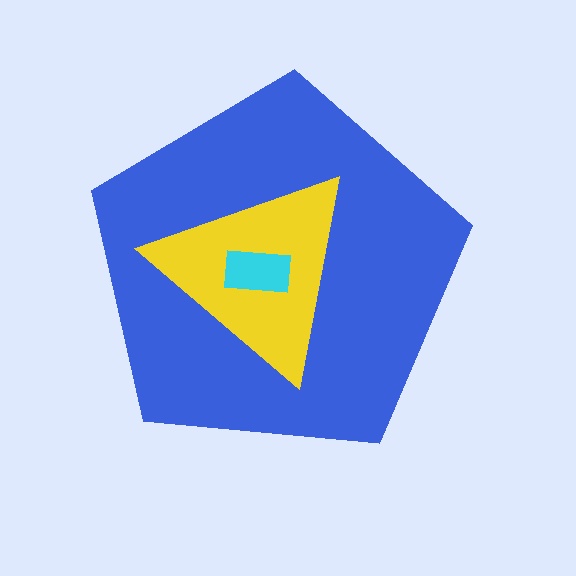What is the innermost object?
The cyan rectangle.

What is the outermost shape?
The blue pentagon.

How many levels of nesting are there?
3.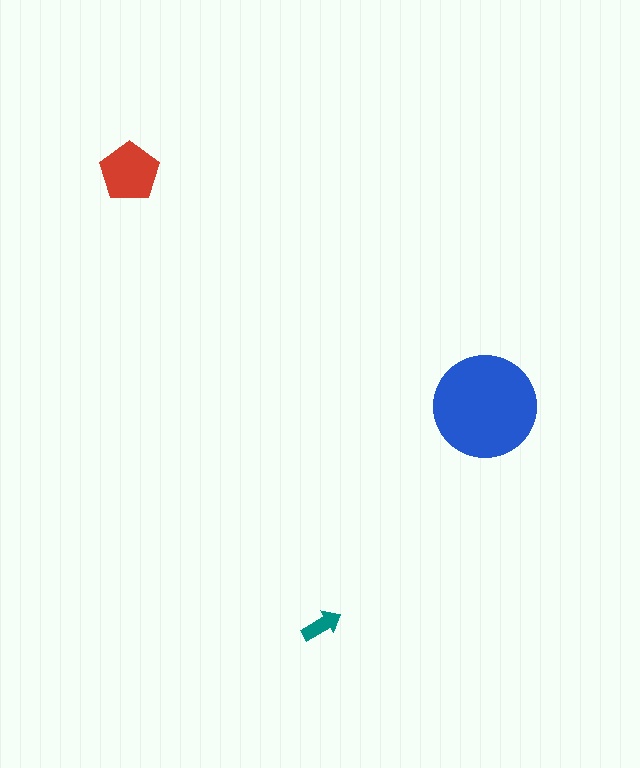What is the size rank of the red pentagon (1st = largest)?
2nd.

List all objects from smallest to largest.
The teal arrow, the red pentagon, the blue circle.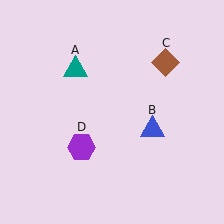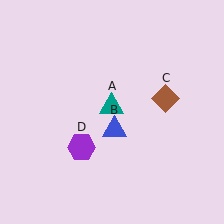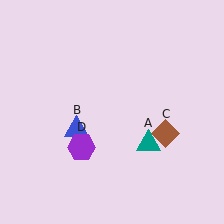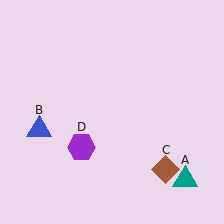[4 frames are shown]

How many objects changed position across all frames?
3 objects changed position: teal triangle (object A), blue triangle (object B), brown diamond (object C).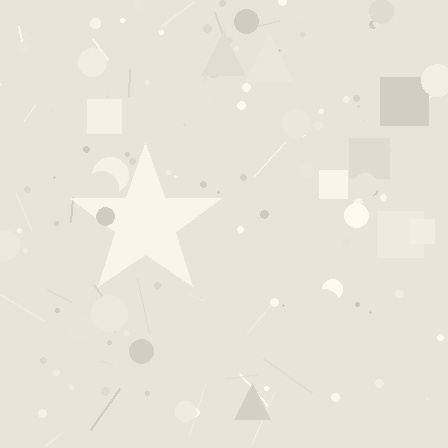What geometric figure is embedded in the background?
A star is embedded in the background.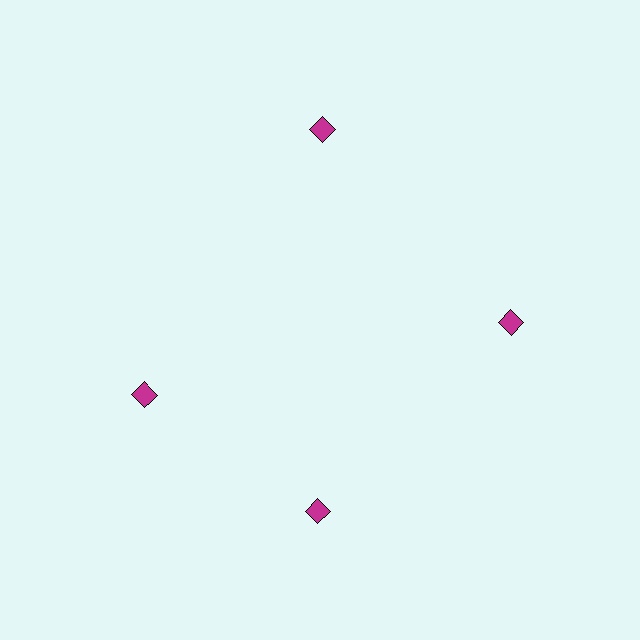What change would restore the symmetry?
The symmetry would be restored by rotating it back into even spacing with its neighbors so that all 4 squares sit at equal angles and equal distance from the center.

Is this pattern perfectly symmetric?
No. The 4 magenta squares are arranged in a ring, but one element near the 9 o'clock position is rotated out of alignment along the ring, breaking the 4-fold rotational symmetry.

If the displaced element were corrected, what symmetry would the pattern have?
It would have 4-fold rotational symmetry — the pattern would map onto itself every 90 degrees.